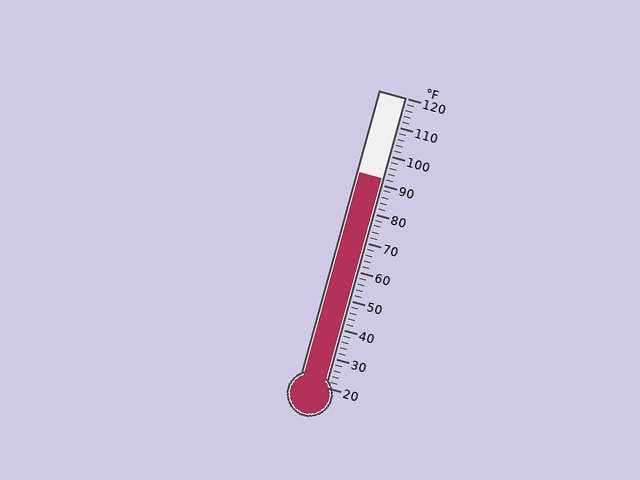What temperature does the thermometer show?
The thermometer shows approximately 92°F.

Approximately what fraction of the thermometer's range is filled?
The thermometer is filled to approximately 70% of its range.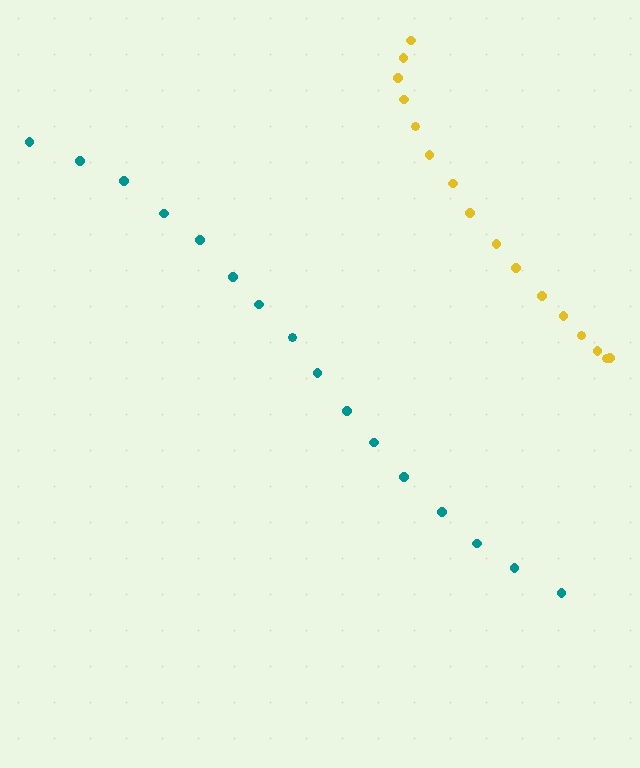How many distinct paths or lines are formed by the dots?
There are 2 distinct paths.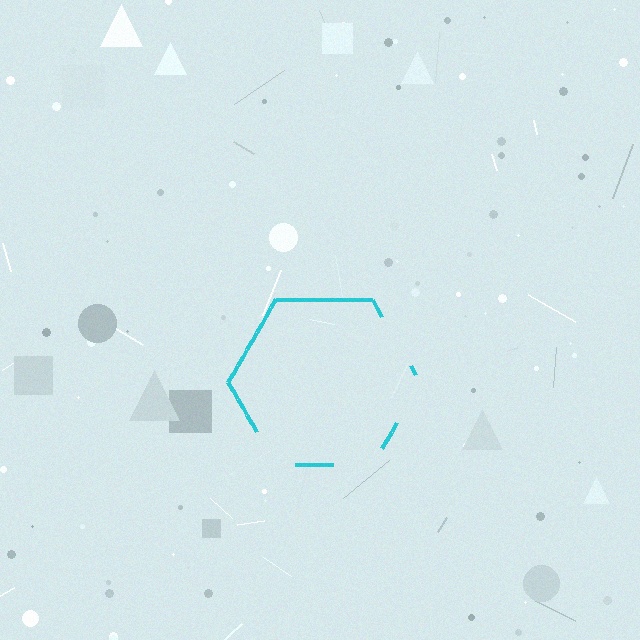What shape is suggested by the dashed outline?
The dashed outline suggests a hexagon.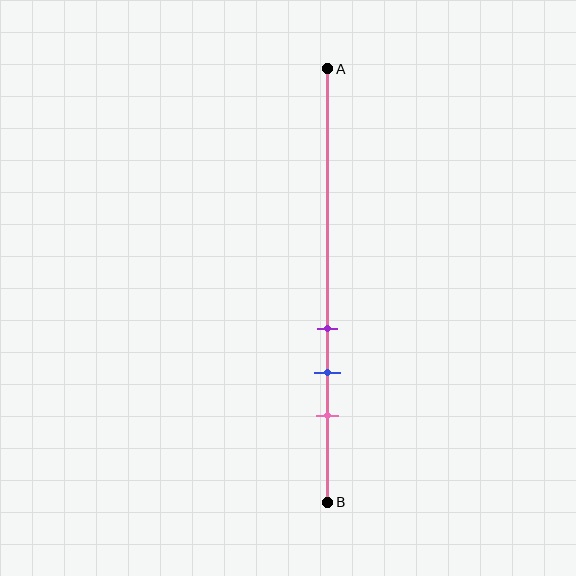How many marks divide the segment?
There are 3 marks dividing the segment.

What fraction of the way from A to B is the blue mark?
The blue mark is approximately 70% (0.7) of the way from A to B.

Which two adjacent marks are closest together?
The purple and blue marks are the closest adjacent pair.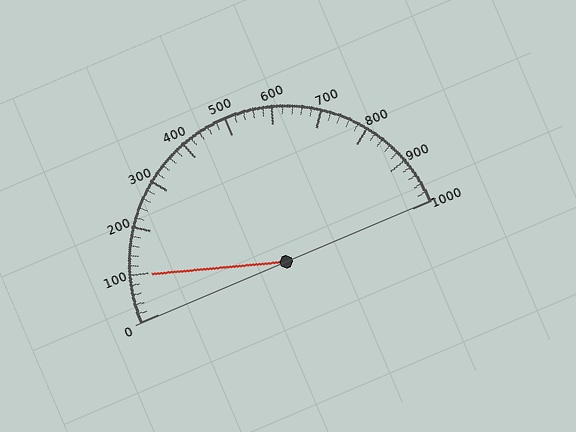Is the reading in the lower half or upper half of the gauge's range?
The reading is in the lower half of the range (0 to 1000).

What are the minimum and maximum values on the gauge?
The gauge ranges from 0 to 1000.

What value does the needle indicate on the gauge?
The needle indicates approximately 100.